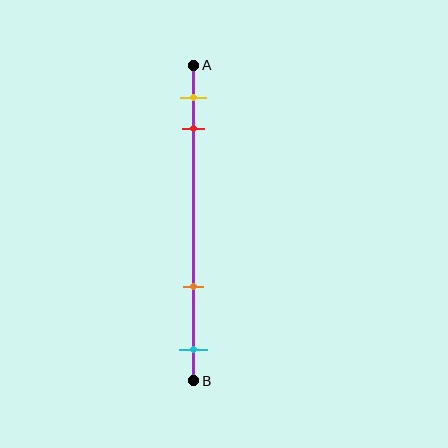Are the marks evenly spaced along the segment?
No, the marks are not evenly spaced.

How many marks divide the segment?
There are 4 marks dividing the segment.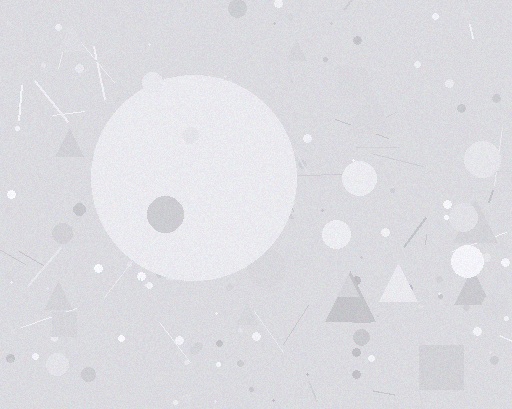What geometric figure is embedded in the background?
A circle is embedded in the background.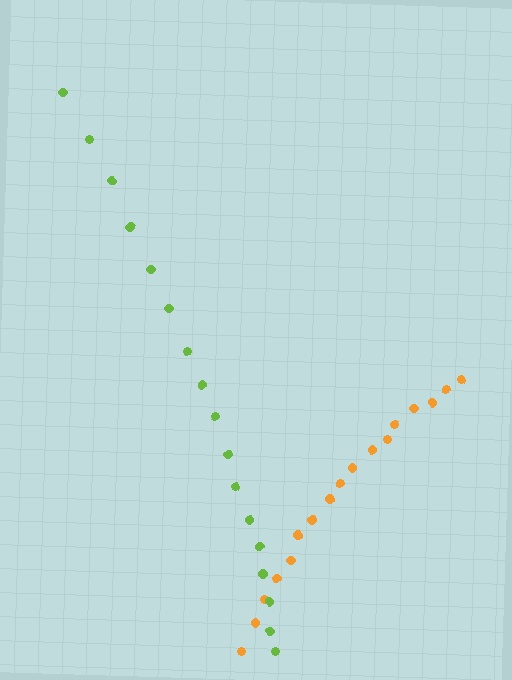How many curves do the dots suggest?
There are 2 distinct paths.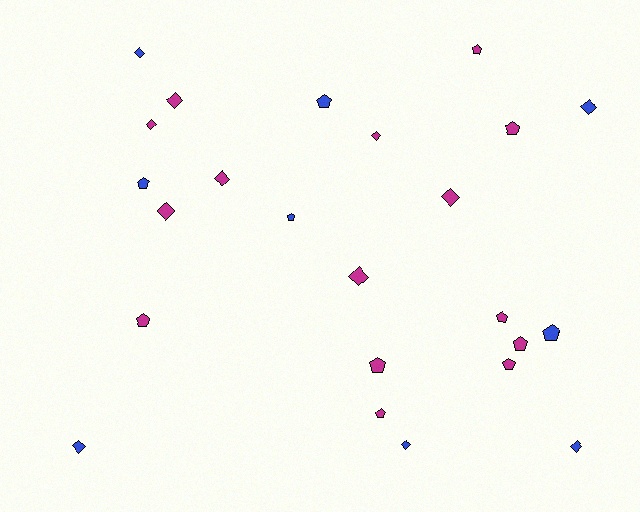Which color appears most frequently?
Magenta, with 15 objects.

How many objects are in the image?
There are 24 objects.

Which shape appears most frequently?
Diamond, with 12 objects.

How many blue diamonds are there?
There are 5 blue diamonds.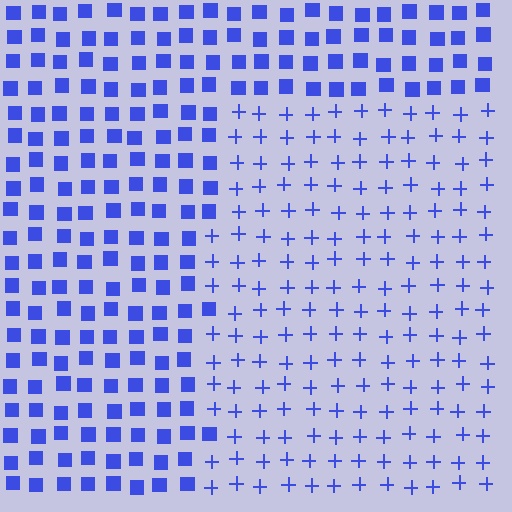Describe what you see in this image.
The image is filled with small blue elements arranged in a uniform grid. A rectangle-shaped region contains plus signs, while the surrounding area contains squares. The boundary is defined purely by the change in element shape.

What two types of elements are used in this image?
The image uses plus signs inside the rectangle region and squares outside it.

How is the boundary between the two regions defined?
The boundary is defined by a change in element shape: plus signs inside vs. squares outside. All elements share the same color and spacing.